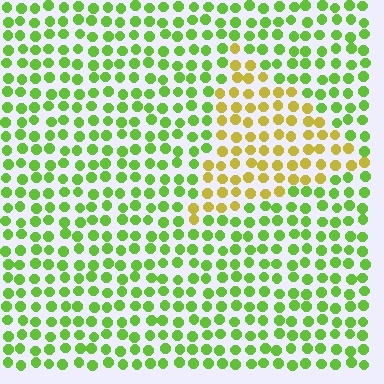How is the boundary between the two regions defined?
The boundary is defined purely by a slight shift in hue (about 46 degrees). Spacing, size, and orientation are identical on both sides.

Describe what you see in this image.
The image is filled with small lime elements in a uniform arrangement. A triangle-shaped region is visible where the elements are tinted to a slightly different hue, forming a subtle color boundary.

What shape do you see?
I see a triangle.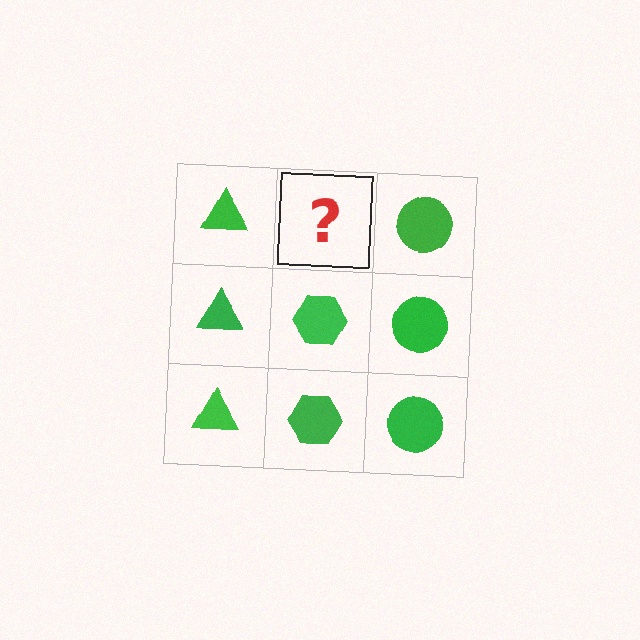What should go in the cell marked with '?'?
The missing cell should contain a green hexagon.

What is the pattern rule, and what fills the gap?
The rule is that each column has a consistent shape. The gap should be filled with a green hexagon.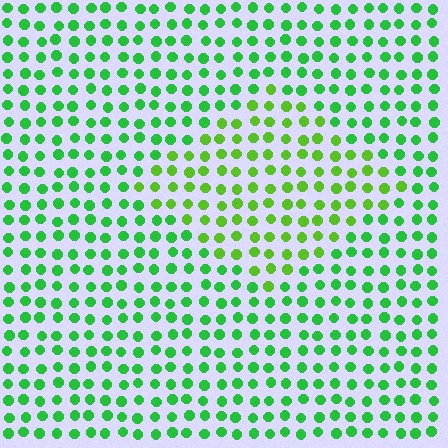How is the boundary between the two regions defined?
The boundary is defined purely by a slight shift in hue (about 28 degrees). Spacing, size, and orientation are identical on both sides.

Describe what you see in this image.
The image is filled with small green elements in a uniform arrangement. A diamond-shaped region is visible where the elements are tinted to a slightly different hue, forming a subtle color boundary.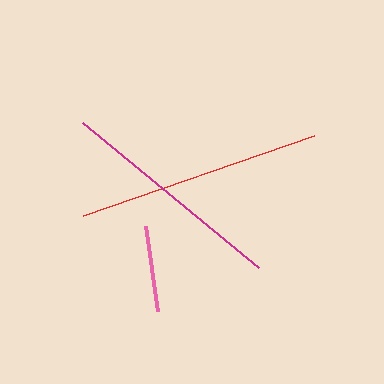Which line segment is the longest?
The red line is the longest at approximately 244 pixels.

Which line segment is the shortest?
The pink line is the shortest at approximately 86 pixels.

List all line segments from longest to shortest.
From longest to shortest: red, magenta, pink.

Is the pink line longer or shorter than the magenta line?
The magenta line is longer than the pink line.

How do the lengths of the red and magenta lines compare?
The red and magenta lines are approximately the same length.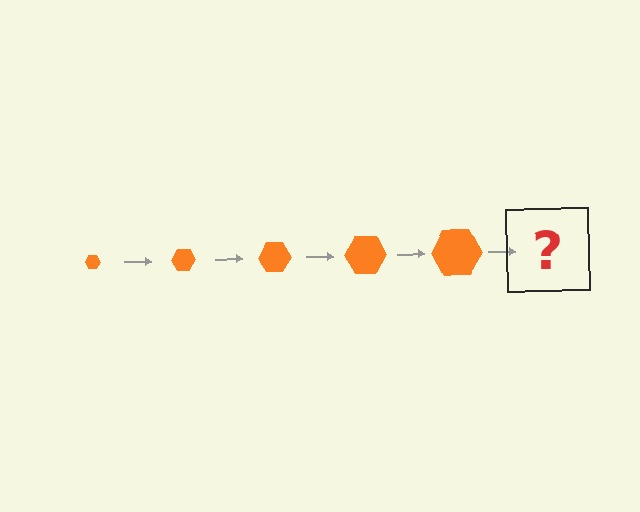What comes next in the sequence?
The next element should be an orange hexagon, larger than the previous one.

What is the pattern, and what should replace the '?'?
The pattern is that the hexagon gets progressively larger each step. The '?' should be an orange hexagon, larger than the previous one.